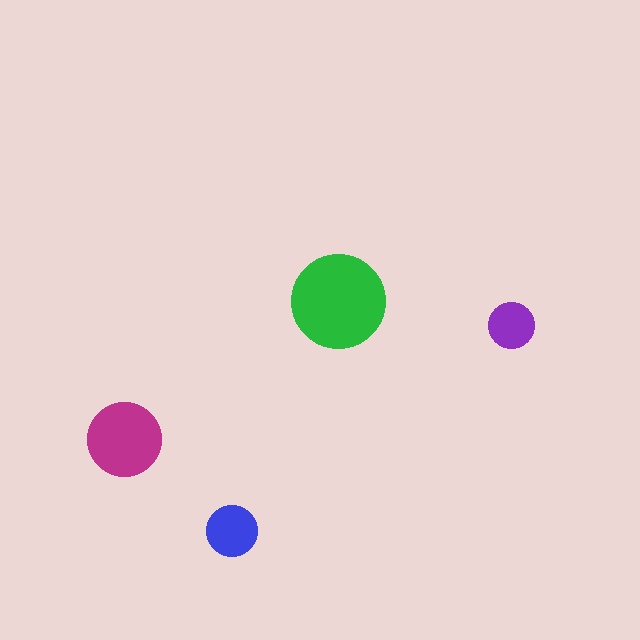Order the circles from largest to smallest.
the green one, the magenta one, the blue one, the purple one.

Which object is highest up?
The green circle is topmost.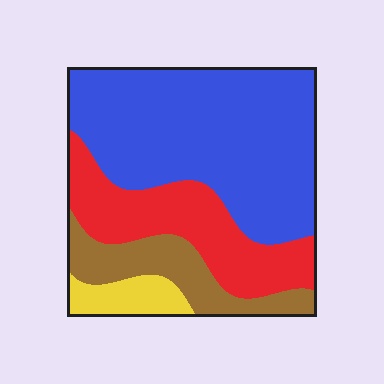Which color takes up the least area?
Yellow, at roughly 5%.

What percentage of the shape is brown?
Brown covers 15% of the shape.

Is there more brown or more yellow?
Brown.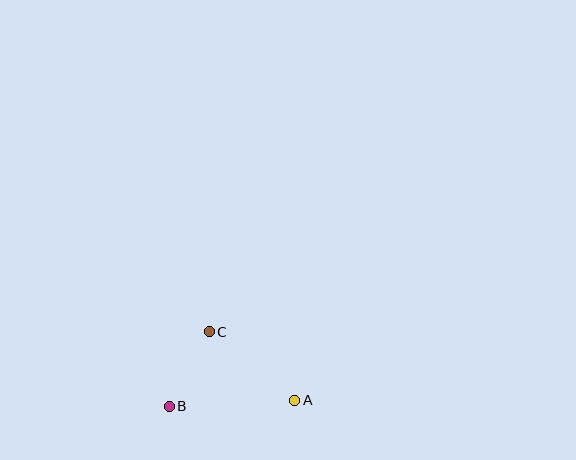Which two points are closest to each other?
Points B and C are closest to each other.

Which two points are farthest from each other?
Points A and B are farthest from each other.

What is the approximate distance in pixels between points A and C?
The distance between A and C is approximately 110 pixels.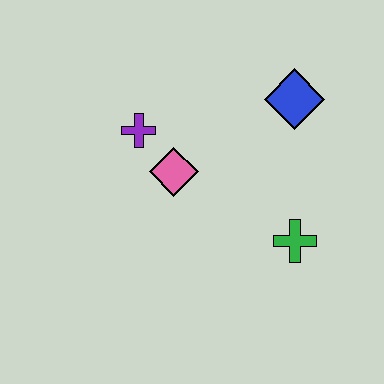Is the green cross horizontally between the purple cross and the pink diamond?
No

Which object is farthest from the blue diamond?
The purple cross is farthest from the blue diamond.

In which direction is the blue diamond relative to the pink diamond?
The blue diamond is to the right of the pink diamond.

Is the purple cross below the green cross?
No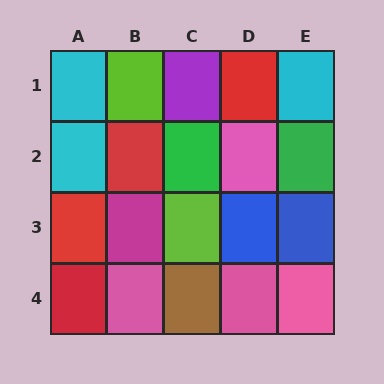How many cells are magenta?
1 cell is magenta.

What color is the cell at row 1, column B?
Lime.